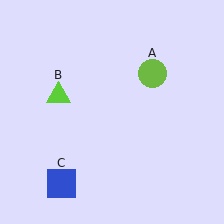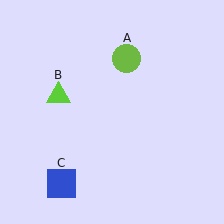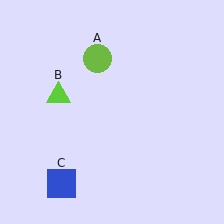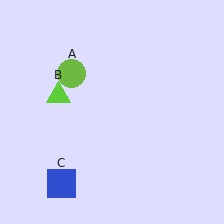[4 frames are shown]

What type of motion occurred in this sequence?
The lime circle (object A) rotated counterclockwise around the center of the scene.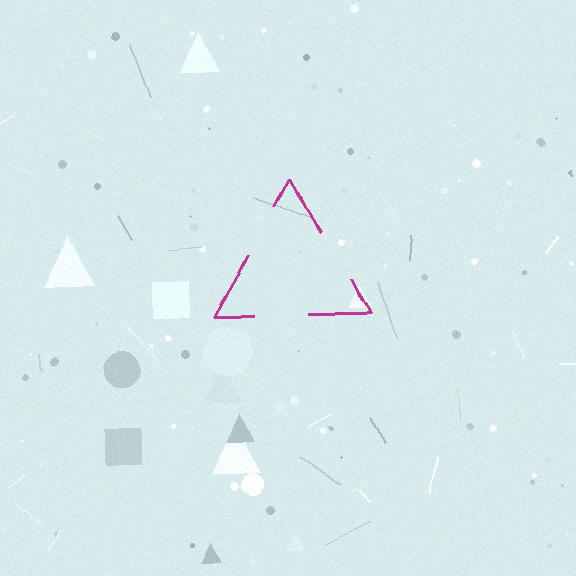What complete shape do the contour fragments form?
The contour fragments form a triangle.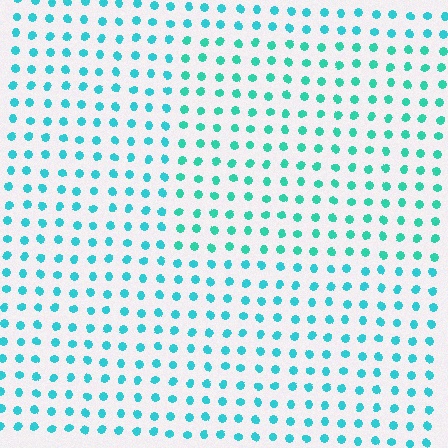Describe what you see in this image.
The image is filled with small cyan elements in a uniform arrangement. A rectangle-shaped region is visible where the elements are tinted to a slightly different hue, forming a subtle color boundary.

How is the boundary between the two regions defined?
The boundary is defined purely by a slight shift in hue (about 18 degrees). Spacing, size, and orientation are identical on both sides.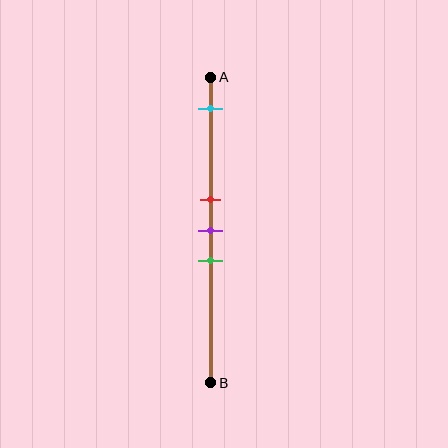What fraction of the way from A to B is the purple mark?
The purple mark is approximately 50% (0.5) of the way from A to B.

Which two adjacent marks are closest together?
The red and purple marks are the closest adjacent pair.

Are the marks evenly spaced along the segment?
No, the marks are not evenly spaced.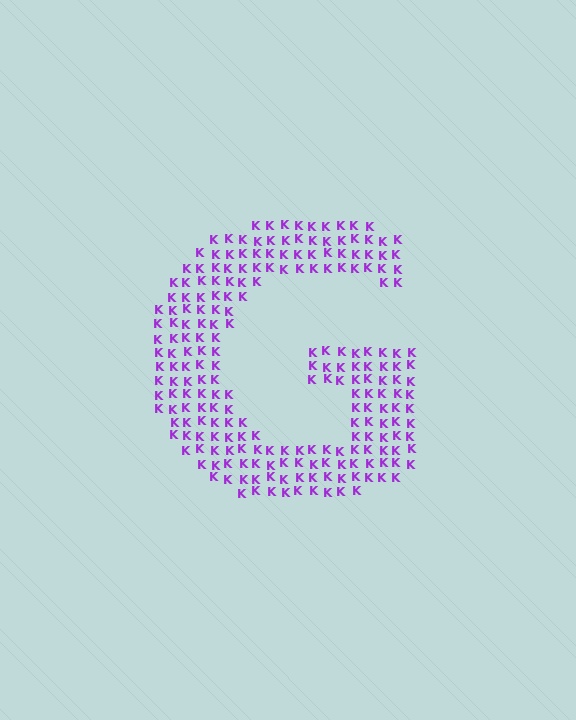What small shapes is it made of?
It is made of small letter K's.